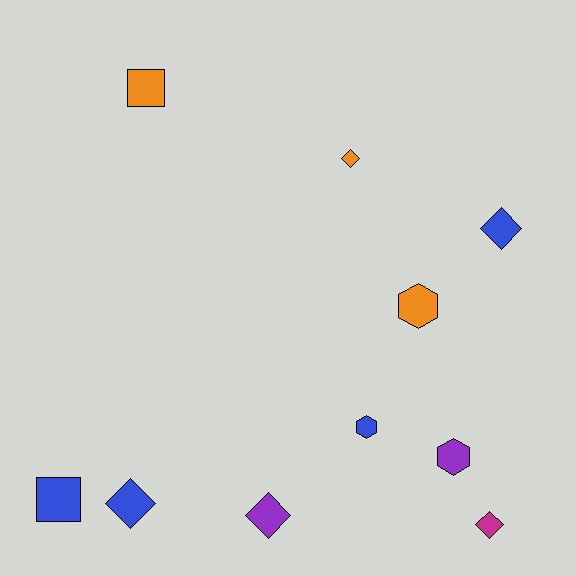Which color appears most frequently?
Blue, with 4 objects.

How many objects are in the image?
There are 10 objects.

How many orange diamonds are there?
There is 1 orange diamond.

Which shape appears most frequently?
Diamond, with 5 objects.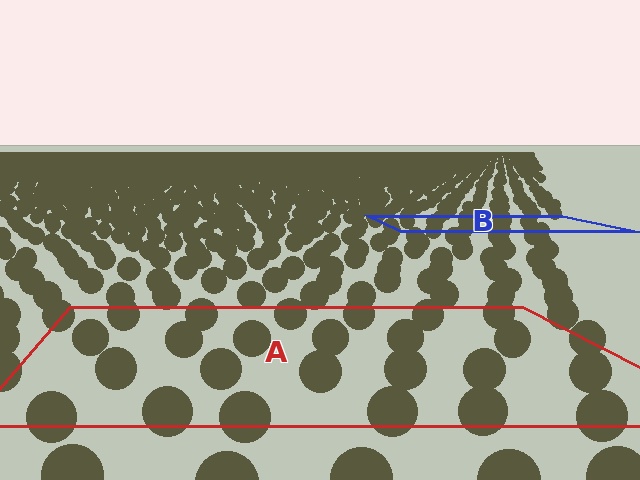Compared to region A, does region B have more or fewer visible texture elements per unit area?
Region B has more texture elements per unit area — they are packed more densely because it is farther away.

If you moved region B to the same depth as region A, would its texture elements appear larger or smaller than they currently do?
They would appear larger. At a closer depth, the same texture elements are projected at a bigger on-screen size.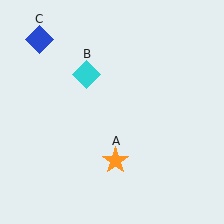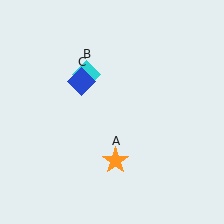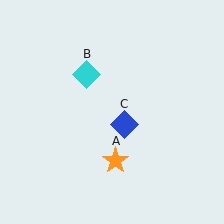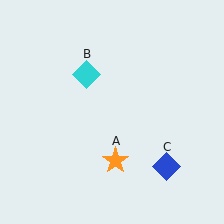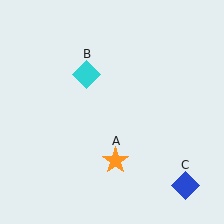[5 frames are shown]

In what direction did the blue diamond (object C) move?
The blue diamond (object C) moved down and to the right.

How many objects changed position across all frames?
1 object changed position: blue diamond (object C).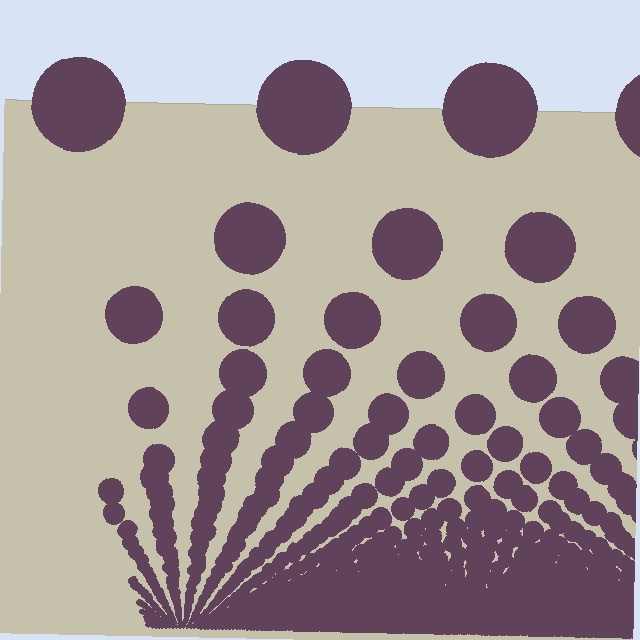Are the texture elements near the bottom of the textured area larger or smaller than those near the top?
Smaller. The gradient is inverted — elements near the bottom are smaller and denser.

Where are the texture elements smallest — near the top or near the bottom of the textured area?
Near the bottom.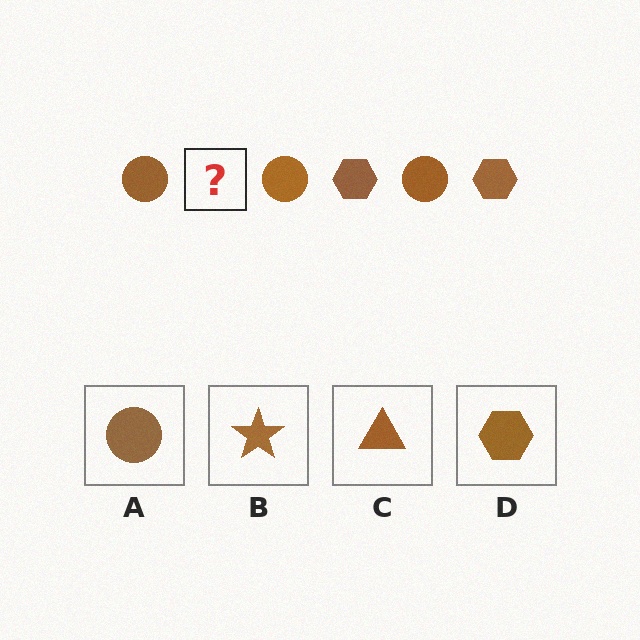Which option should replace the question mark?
Option D.